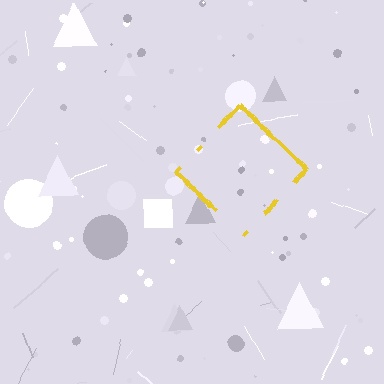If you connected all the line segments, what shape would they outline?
They would outline a diamond.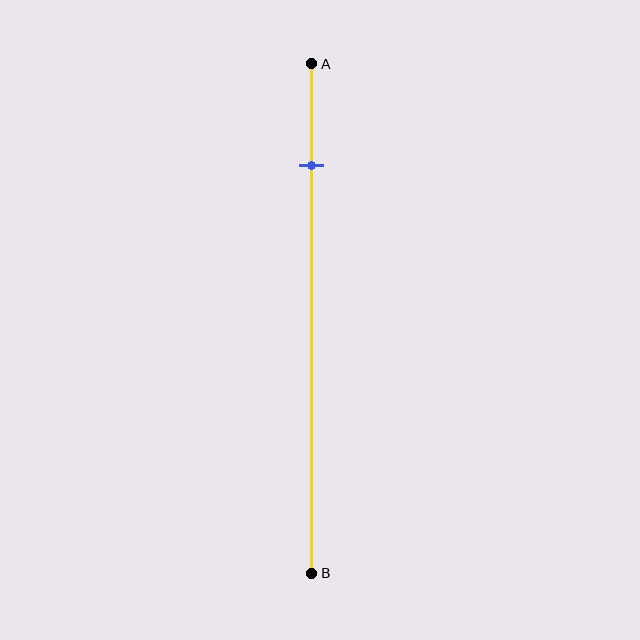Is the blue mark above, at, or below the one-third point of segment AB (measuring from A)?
The blue mark is above the one-third point of segment AB.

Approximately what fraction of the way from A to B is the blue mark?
The blue mark is approximately 20% of the way from A to B.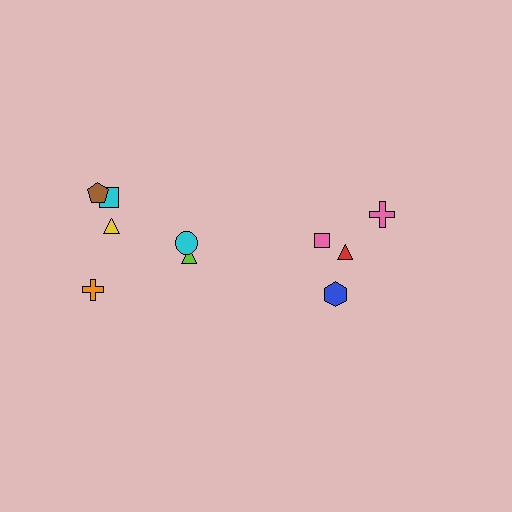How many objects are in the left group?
There are 6 objects.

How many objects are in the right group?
There are 4 objects.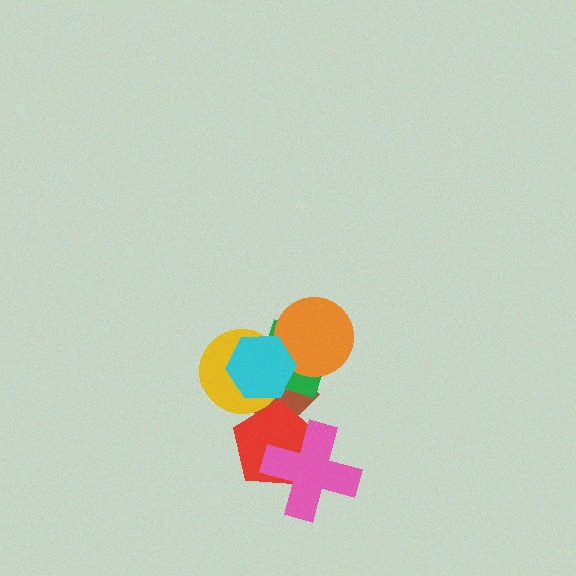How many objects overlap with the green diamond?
4 objects overlap with the green diamond.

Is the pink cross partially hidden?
No, no other shape covers it.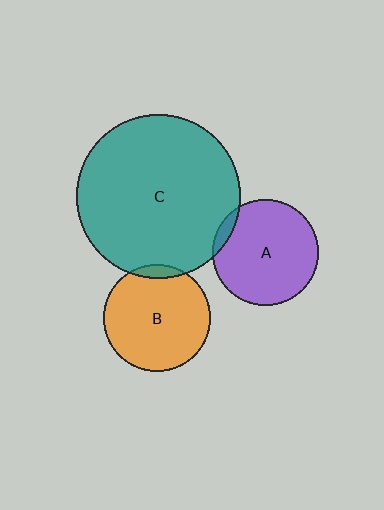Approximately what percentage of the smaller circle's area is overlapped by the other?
Approximately 5%.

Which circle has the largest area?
Circle C (teal).